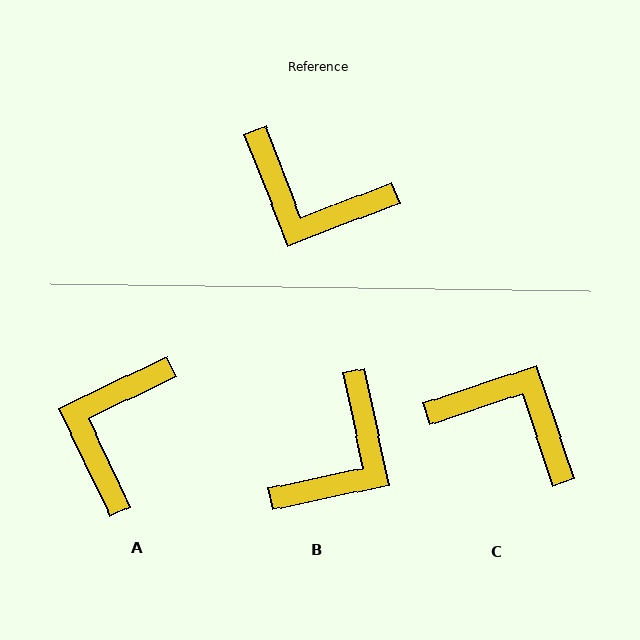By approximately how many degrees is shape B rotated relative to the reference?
Approximately 81 degrees counter-clockwise.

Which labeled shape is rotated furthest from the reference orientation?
C, about 177 degrees away.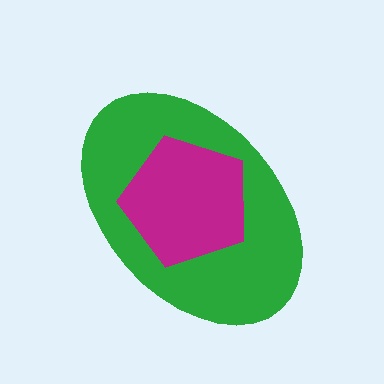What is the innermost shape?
The magenta pentagon.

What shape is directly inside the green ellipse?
The magenta pentagon.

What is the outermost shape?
The green ellipse.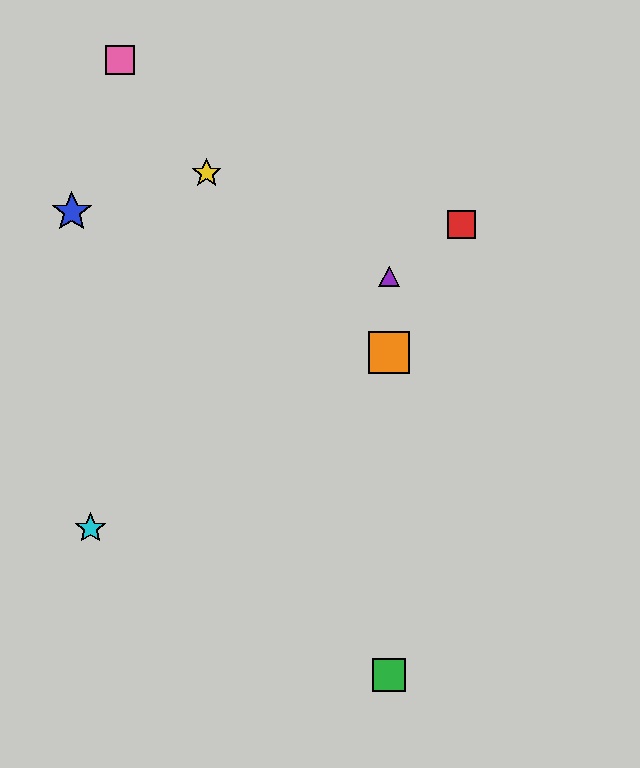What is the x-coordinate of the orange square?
The orange square is at x≈389.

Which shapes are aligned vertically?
The green square, the purple triangle, the orange square are aligned vertically.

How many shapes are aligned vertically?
3 shapes (the green square, the purple triangle, the orange square) are aligned vertically.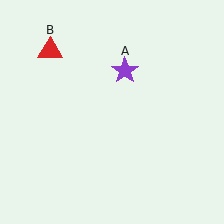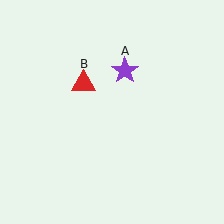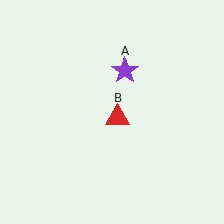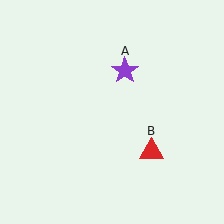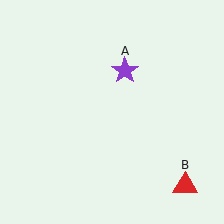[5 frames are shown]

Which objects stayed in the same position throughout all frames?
Purple star (object A) remained stationary.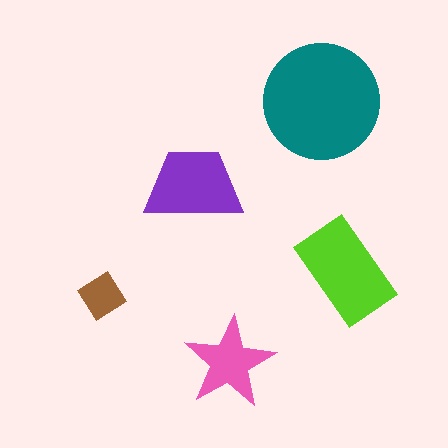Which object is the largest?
The teal circle.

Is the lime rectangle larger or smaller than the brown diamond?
Larger.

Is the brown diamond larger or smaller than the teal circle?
Smaller.